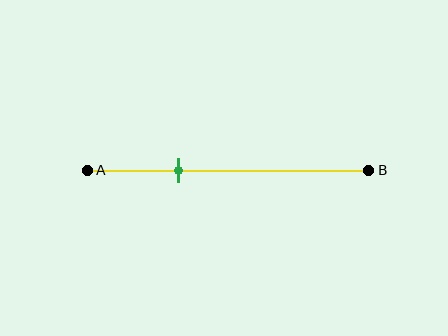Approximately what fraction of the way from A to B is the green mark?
The green mark is approximately 30% of the way from A to B.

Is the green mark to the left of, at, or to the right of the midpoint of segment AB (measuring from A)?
The green mark is to the left of the midpoint of segment AB.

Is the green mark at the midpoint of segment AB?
No, the mark is at about 30% from A, not at the 50% midpoint.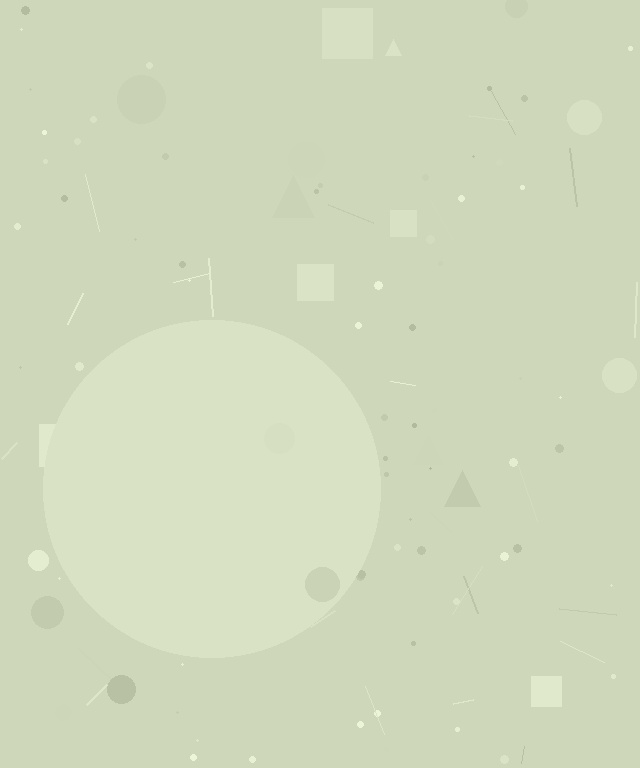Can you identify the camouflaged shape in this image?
The camouflaged shape is a circle.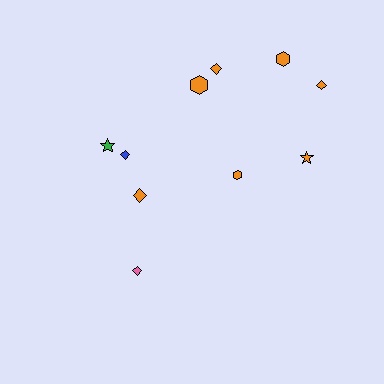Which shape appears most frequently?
Diamond, with 5 objects.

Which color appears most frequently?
Orange, with 7 objects.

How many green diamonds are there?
There are no green diamonds.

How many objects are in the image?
There are 10 objects.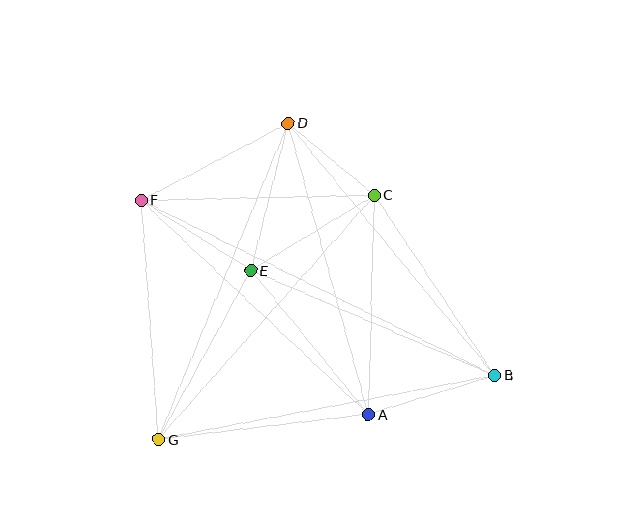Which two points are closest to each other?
Points C and D are closest to each other.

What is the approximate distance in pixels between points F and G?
The distance between F and G is approximately 240 pixels.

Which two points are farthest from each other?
Points B and F are farthest from each other.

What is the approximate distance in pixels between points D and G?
The distance between D and G is approximately 342 pixels.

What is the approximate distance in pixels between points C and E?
The distance between C and E is approximately 145 pixels.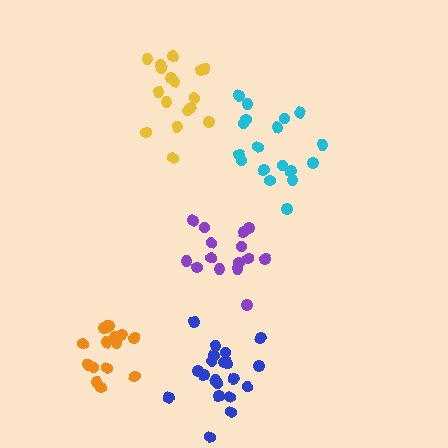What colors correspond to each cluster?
The clusters are colored: blue, cyan, yellow, purple, orange.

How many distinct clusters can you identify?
There are 5 distinct clusters.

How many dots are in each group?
Group 1: 20 dots, Group 2: 18 dots, Group 3: 17 dots, Group 4: 15 dots, Group 5: 14 dots (84 total).